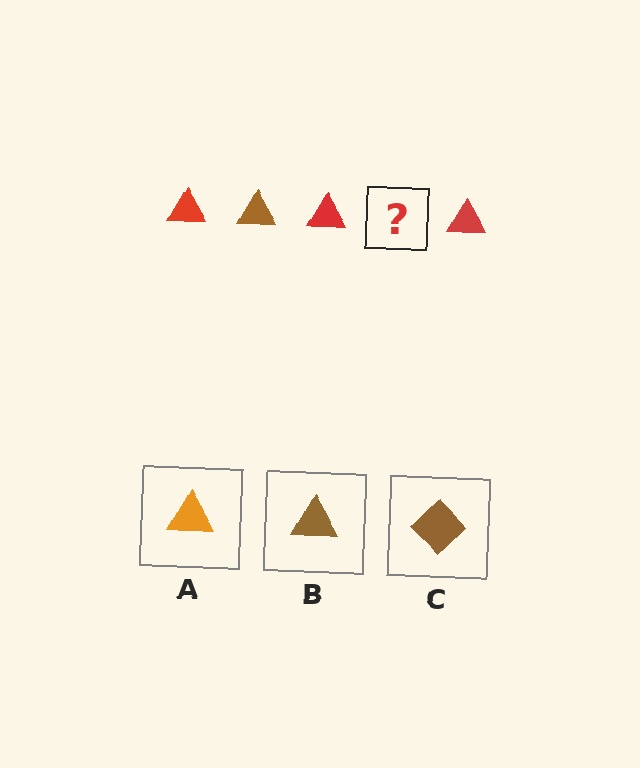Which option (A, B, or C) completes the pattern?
B.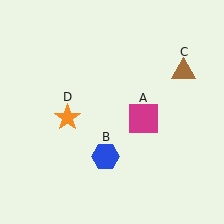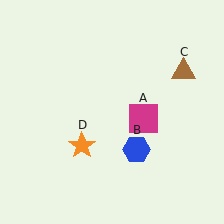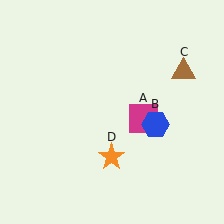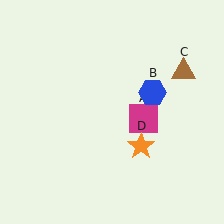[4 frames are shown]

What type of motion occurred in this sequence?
The blue hexagon (object B), orange star (object D) rotated counterclockwise around the center of the scene.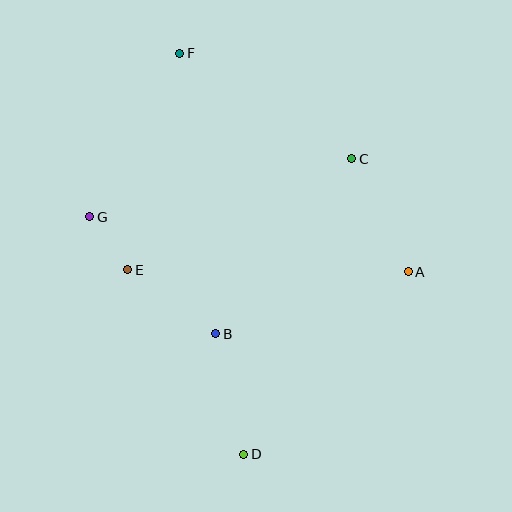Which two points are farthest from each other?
Points D and F are farthest from each other.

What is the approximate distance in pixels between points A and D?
The distance between A and D is approximately 246 pixels.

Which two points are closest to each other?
Points E and G are closest to each other.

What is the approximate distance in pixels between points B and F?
The distance between B and F is approximately 283 pixels.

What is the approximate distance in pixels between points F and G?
The distance between F and G is approximately 187 pixels.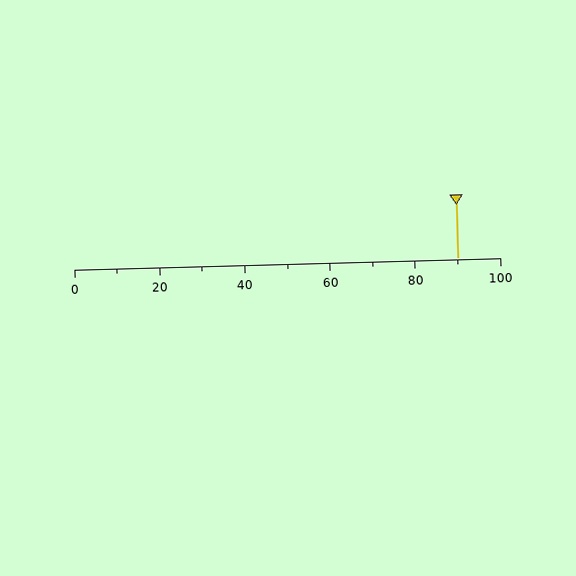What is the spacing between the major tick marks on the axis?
The major ticks are spaced 20 apart.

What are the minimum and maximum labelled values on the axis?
The axis runs from 0 to 100.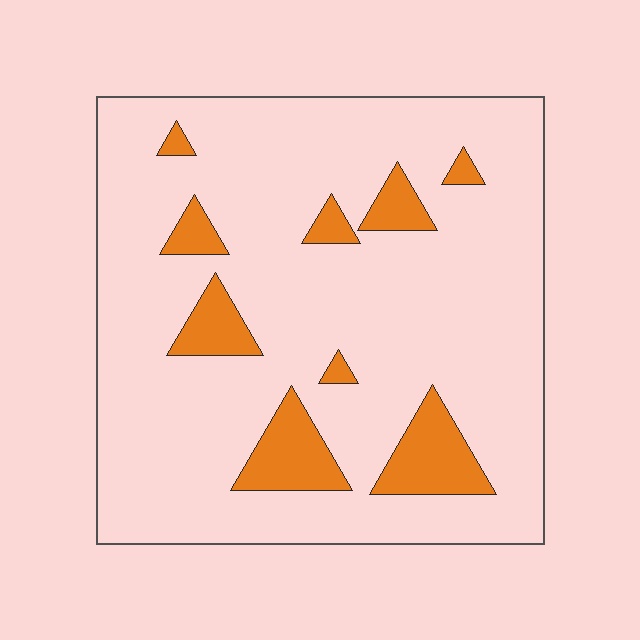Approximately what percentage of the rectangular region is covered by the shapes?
Approximately 15%.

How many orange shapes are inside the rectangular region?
9.